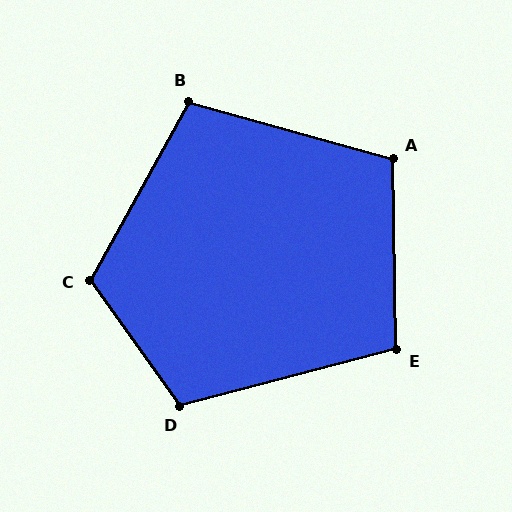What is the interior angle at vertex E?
Approximately 104 degrees (obtuse).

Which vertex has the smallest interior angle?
B, at approximately 103 degrees.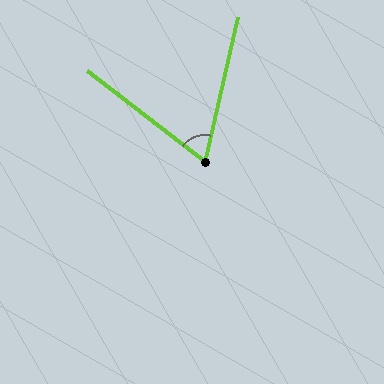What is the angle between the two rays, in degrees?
Approximately 65 degrees.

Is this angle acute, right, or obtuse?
It is acute.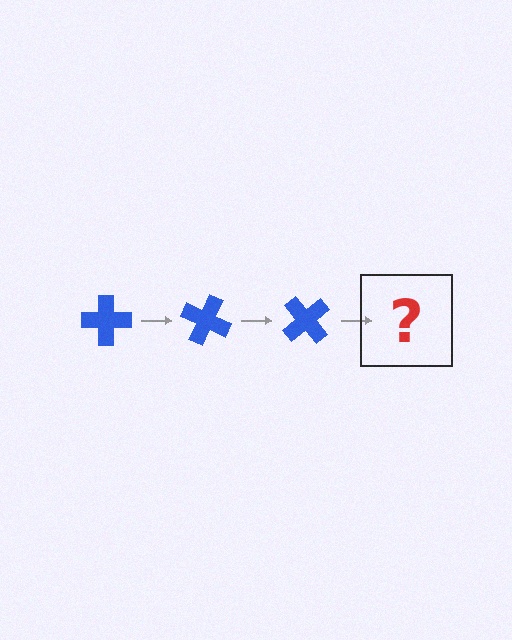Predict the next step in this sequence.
The next step is a blue cross rotated 75 degrees.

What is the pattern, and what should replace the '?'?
The pattern is that the cross rotates 25 degrees each step. The '?' should be a blue cross rotated 75 degrees.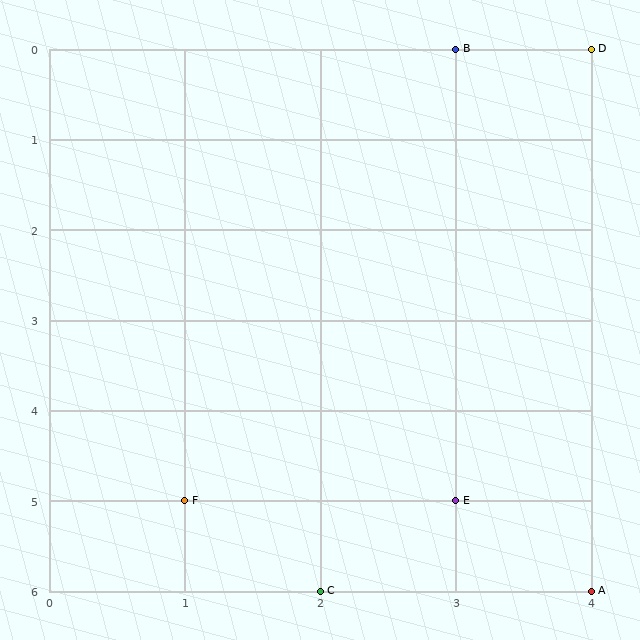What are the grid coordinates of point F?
Point F is at grid coordinates (1, 5).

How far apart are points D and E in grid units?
Points D and E are 1 column and 5 rows apart (about 5.1 grid units diagonally).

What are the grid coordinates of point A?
Point A is at grid coordinates (4, 6).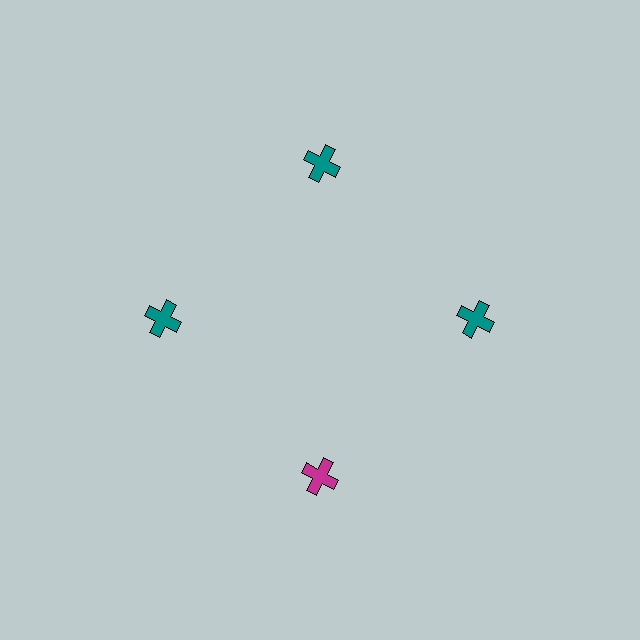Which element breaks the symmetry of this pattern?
The magenta cross at roughly the 6 o'clock position breaks the symmetry. All other shapes are teal crosses.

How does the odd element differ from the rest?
It has a different color: magenta instead of teal.